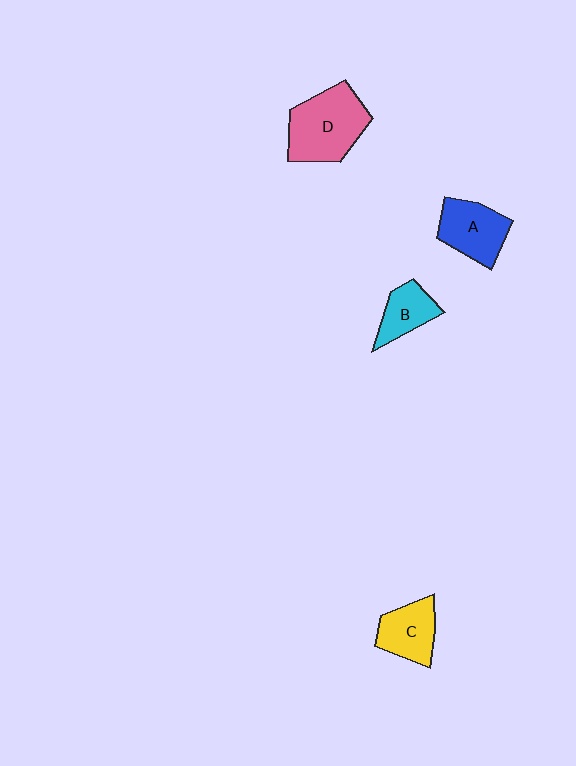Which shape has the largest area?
Shape D (pink).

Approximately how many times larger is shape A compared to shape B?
Approximately 1.4 times.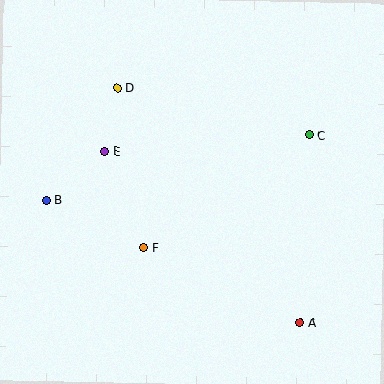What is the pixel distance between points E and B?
The distance between E and B is 76 pixels.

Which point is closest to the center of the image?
Point F at (144, 248) is closest to the center.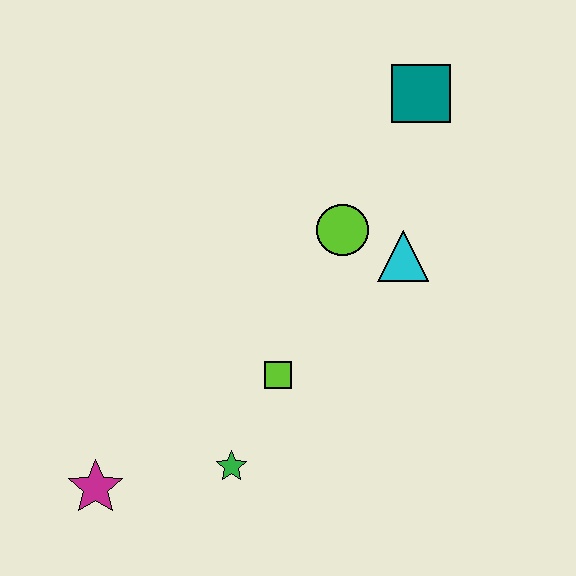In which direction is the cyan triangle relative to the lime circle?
The cyan triangle is to the right of the lime circle.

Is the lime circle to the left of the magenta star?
No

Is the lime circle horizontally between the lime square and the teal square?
Yes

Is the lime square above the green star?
Yes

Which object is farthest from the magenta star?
The teal square is farthest from the magenta star.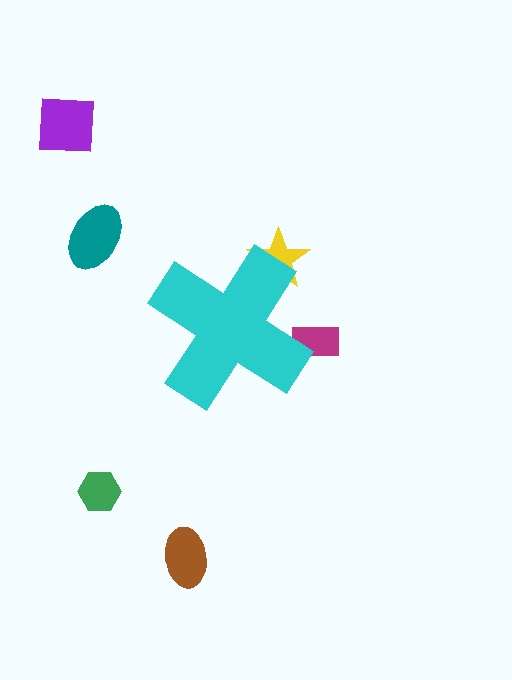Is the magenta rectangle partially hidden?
Yes, the magenta rectangle is partially hidden behind the cyan cross.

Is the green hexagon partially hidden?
No, the green hexagon is fully visible.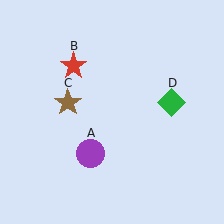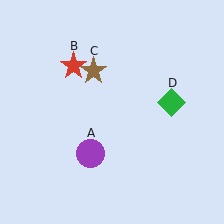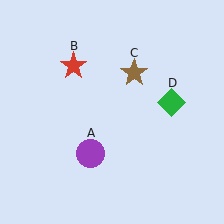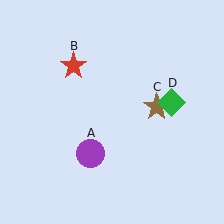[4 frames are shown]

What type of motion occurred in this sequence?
The brown star (object C) rotated clockwise around the center of the scene.